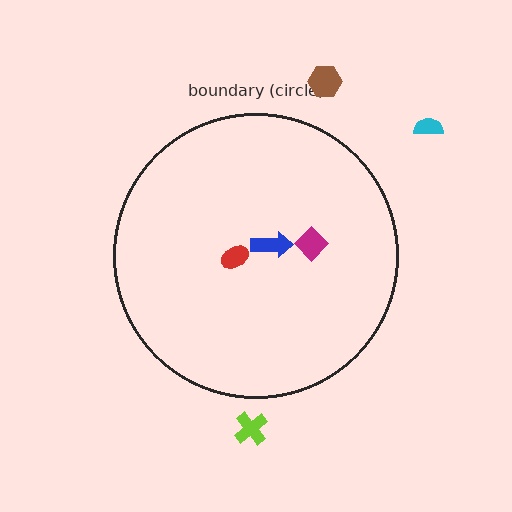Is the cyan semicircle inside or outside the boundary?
Outside.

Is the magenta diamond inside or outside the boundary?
Inside.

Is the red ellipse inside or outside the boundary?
Inside.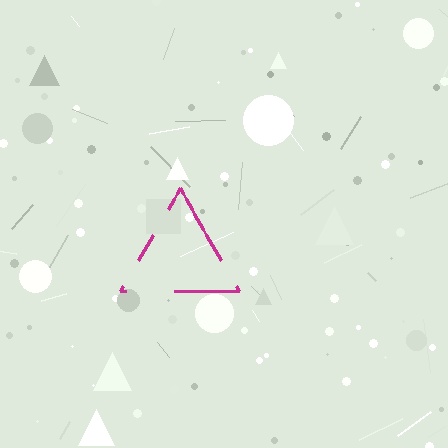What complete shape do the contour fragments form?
The contour fragments form a triangle.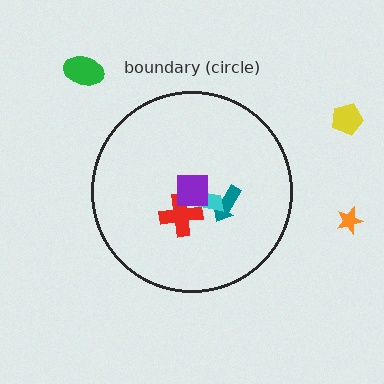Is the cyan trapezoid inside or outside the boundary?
Inside.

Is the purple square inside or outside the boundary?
Inside.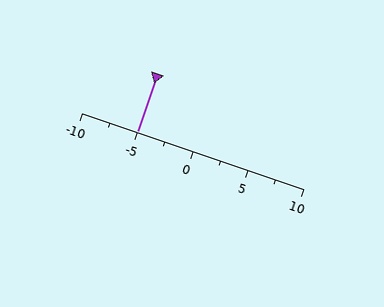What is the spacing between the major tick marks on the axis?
The major ticks are spaced 5 apart.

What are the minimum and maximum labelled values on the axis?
The axis runs from -10 to 10.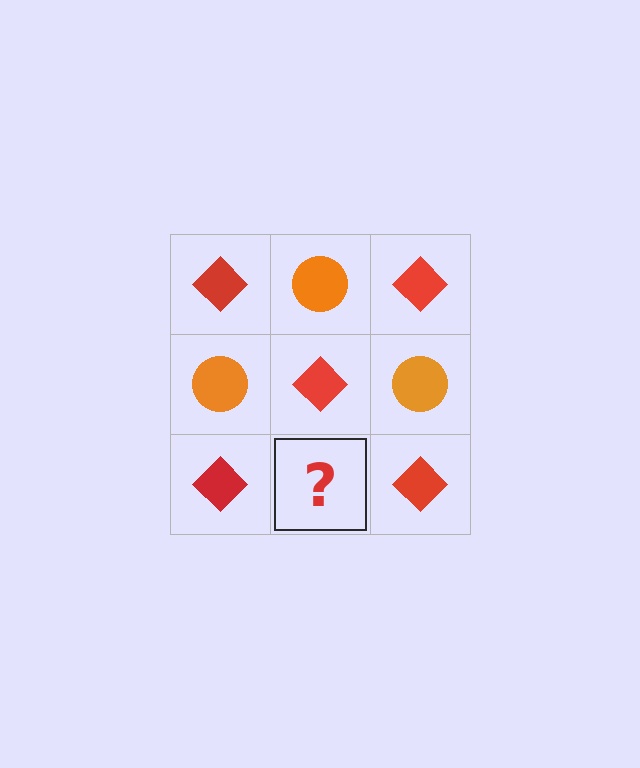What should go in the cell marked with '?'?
The missing cell should contain an orange circle.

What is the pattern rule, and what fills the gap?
The rule is that it alternates red diamond and orange circle in a checkerboard pattern. The gap should be filled with an orange circle.